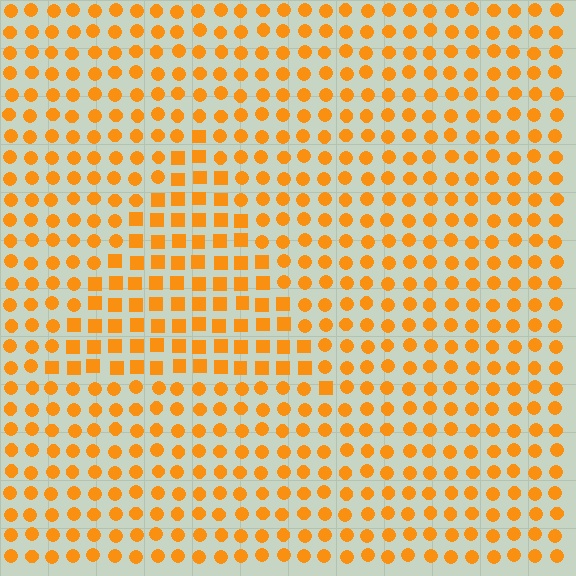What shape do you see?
I see a triangle.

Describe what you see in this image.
The image is filled with small orange elements arranged in a uniform grid. A triangle-shaped region contains squares, while the surrounding area contains circles. The boundary is defined purely by the change in element shape.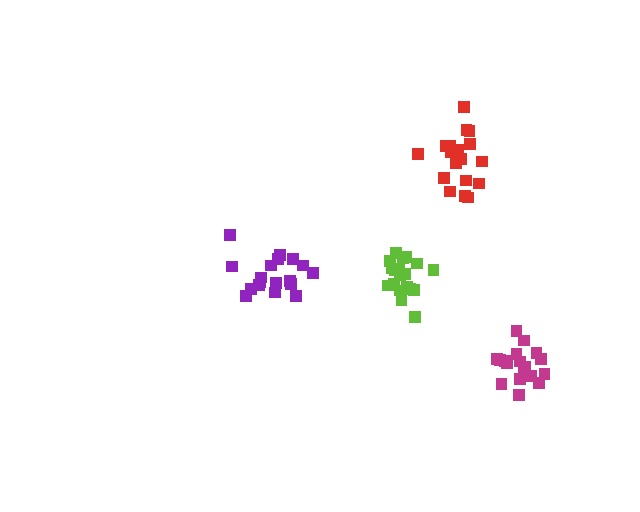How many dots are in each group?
Group 1: 18 dots, Group 2: 20 dots, Group 3: 19 dots, Group 4: 19 dots (76 total).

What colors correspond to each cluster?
The clusters are colored: purple, red, lime, magenta.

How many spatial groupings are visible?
There are 4 spatial groupings.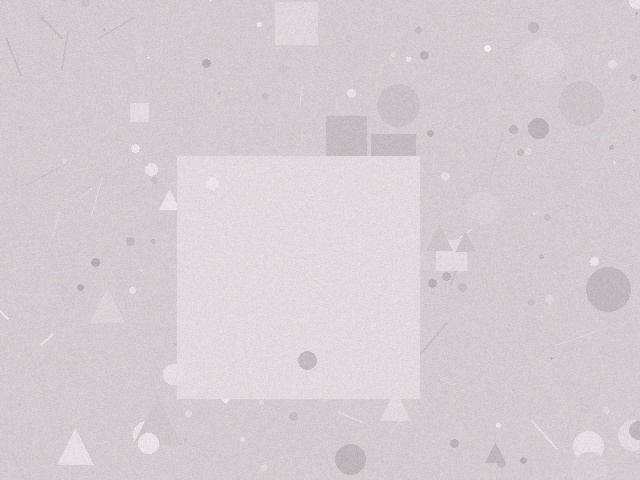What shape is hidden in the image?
A square is hidden in the image.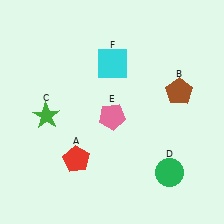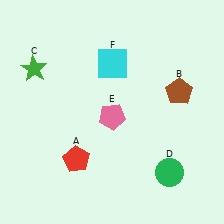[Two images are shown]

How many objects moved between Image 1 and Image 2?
1 object moved between the two images.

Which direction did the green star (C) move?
The green star (C) moved up.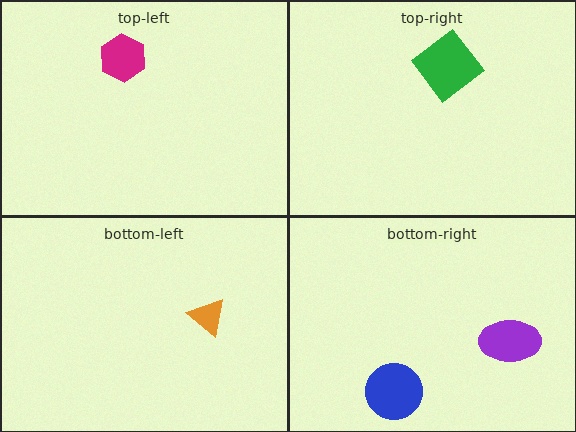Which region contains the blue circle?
The bottom-right region.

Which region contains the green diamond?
The top-right region.